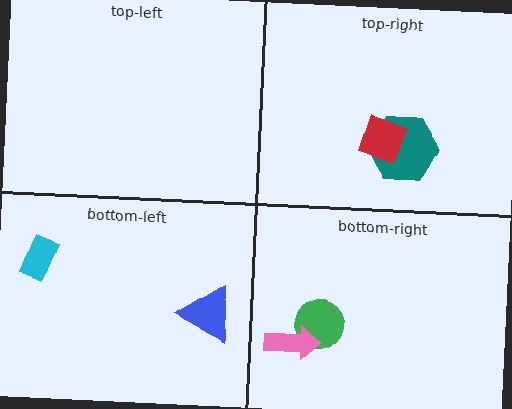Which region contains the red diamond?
The top-right region.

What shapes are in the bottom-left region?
The blue triangle, the cyan rectangle.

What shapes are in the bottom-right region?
The green circle, the pink arrow.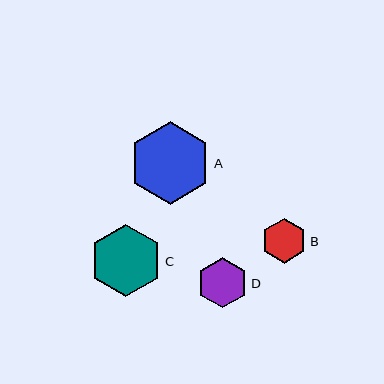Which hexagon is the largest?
Hexagon A is the largest with a size of approximately 82 pixels.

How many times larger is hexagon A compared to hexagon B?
Hexagon A is approximately 1.8 times the size of hexagon B.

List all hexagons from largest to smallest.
From largest to smallest: A, C, D, B.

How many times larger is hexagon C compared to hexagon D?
Hexagon C is approximately 1.4 times the size of hexagon D.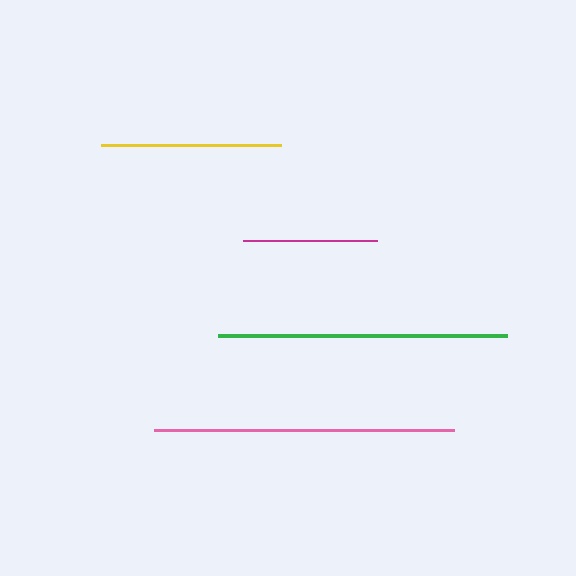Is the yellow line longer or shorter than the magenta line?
The yellow line is longer than the magenta line.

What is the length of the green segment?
The green segment is approximately 289 pixels long.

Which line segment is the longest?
The pink line is the longest at approximately 301 pixels.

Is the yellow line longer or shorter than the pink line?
The pink line is longer than the yellow line.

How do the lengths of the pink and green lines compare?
The pink and green lines are approximately the same length.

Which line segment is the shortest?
The magenta line is the shortest at approximately 134 pixels.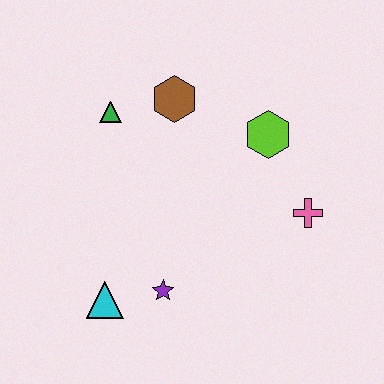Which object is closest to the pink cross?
The lime hexagon is closest to the pink cross.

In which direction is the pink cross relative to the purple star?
The pink cross is to the right of the purple star.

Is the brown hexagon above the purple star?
Yes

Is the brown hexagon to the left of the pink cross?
Yes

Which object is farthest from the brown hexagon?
The cyan triangle is farthest from the brown hexagon.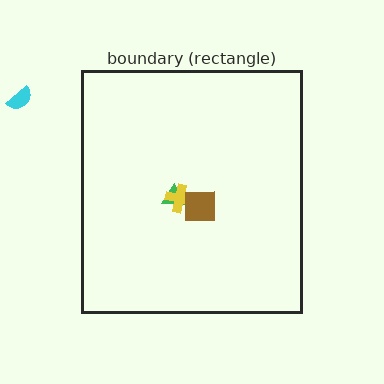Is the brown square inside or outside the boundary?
Inside.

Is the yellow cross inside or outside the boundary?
Inside.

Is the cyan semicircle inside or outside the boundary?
Outside.